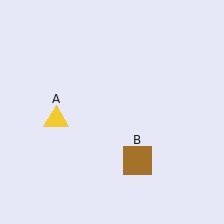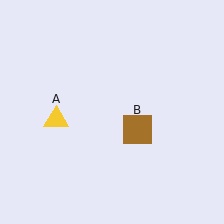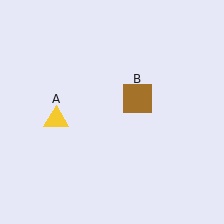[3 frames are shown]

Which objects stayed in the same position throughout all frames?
Yellow triangle (object A) remained stationary.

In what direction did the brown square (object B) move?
The brown square (object B) moved up.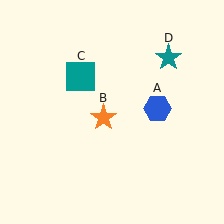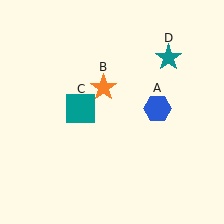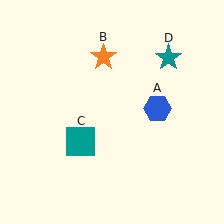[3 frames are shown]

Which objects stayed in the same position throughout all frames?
Blue hexagon (object A) and teal star (object D) remained stationary.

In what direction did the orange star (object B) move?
The orange star (object B) moved up.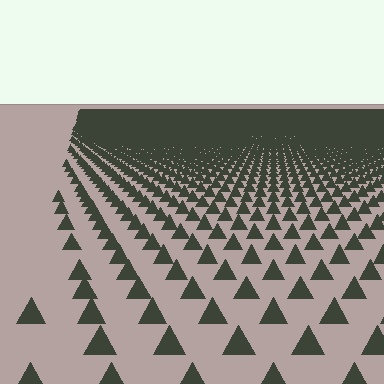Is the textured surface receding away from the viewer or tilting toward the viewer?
The surface is receding away from the viewer. Texture elements get smaller and denser toward the top.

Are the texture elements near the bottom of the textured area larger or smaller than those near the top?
Larger. Near the bottom, elements are closer to the viewer and appear at a bigger on-screen size.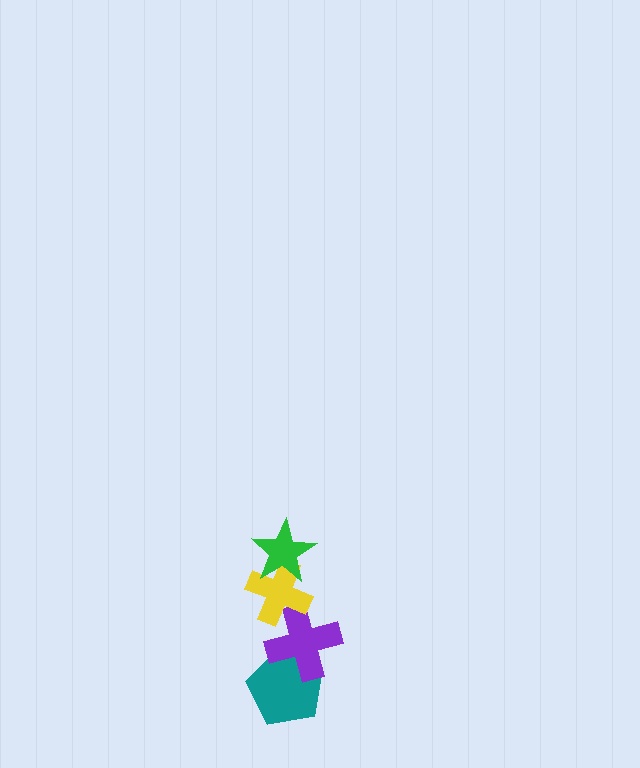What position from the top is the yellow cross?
The yellow cross is 2nd from the top.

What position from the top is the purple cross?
The purple cross is 3rd from the top.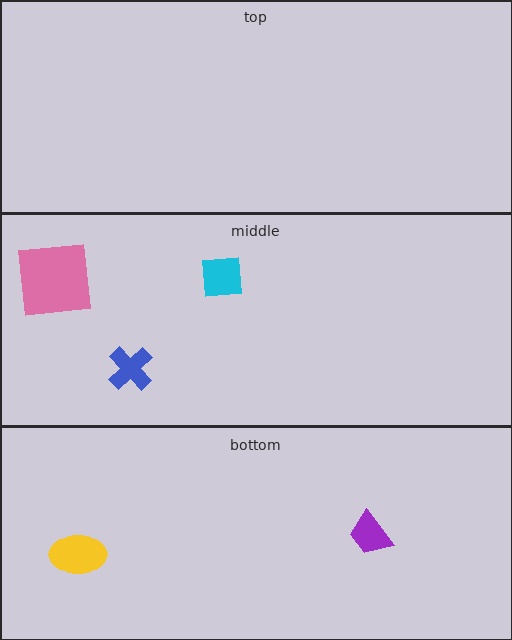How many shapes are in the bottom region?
2.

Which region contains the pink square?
The middle region.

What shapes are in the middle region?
The pink square, the blue cross, the cyan square.